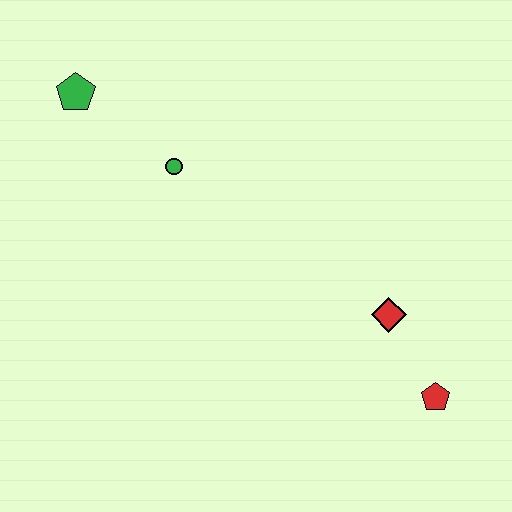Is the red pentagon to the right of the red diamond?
Yes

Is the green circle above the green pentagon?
No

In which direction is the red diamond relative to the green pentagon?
The red diamond is to the right of the green pentagon.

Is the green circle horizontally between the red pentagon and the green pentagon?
Yes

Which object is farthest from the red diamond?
The green pentagon is farthest from the red diamond.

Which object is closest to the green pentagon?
The green circle is closest to the green pentagon.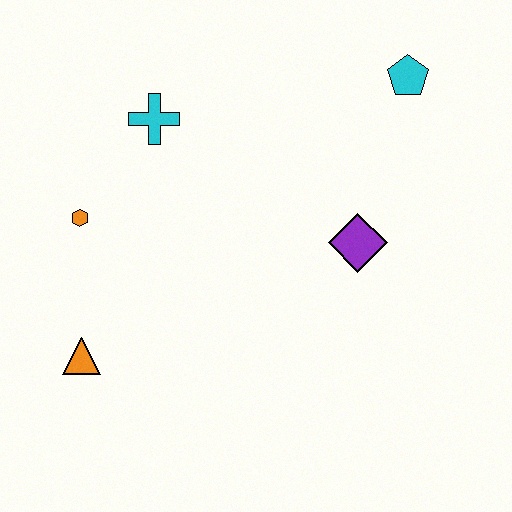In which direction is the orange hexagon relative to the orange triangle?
The orange hexagon is above the orange triangle.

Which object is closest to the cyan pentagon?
The purple diamond is closest to the cyan pentagon.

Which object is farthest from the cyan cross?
The cyan pentagon is farthest from the cyan cross.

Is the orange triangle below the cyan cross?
Yes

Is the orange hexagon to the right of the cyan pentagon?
No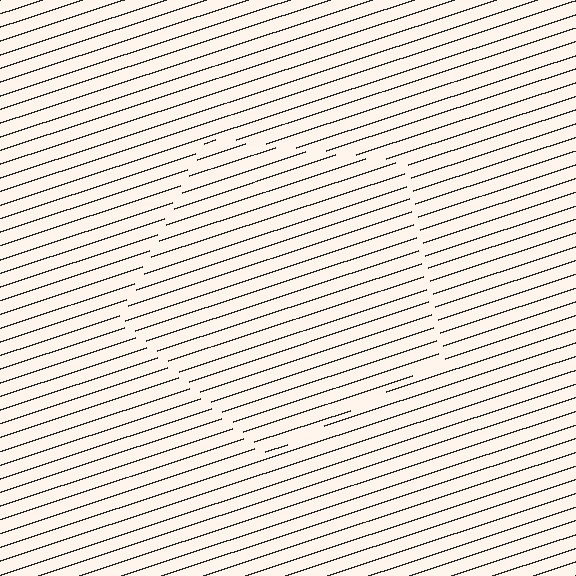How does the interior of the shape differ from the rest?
The interior of the shape contains the same grating, shifted by half a period — the contour is defined by the phase discontinuity where line-ends from the inner and outer gratings abut.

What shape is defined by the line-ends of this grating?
An illusory pentagon. The interior of the shape contains the same grating, shifted by half a period — the contour is defined by the phase discontinuity where line-ends from the inner and outer gratings abut.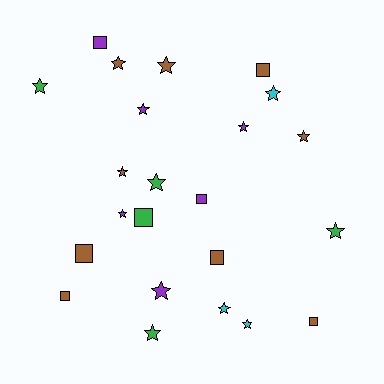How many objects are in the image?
There are 23 objects.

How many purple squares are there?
There are 2 purple squares.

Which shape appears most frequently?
Star, with 15 objects.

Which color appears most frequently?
Brown, with 9 objects.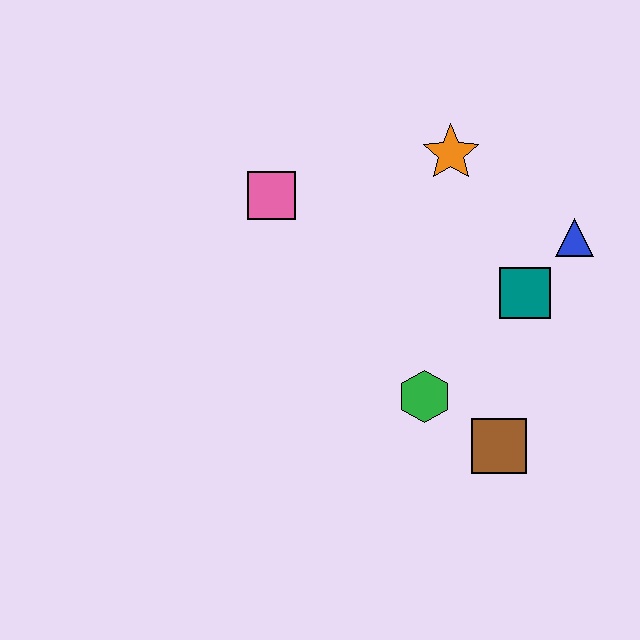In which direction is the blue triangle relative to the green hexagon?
The blue triangle is above the green hexagon.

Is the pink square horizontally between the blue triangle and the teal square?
No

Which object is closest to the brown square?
The green hexagon is closest to the brown square.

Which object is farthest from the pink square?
The brown square is farthest from the pink square.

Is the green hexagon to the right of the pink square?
Yes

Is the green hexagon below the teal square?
Yes